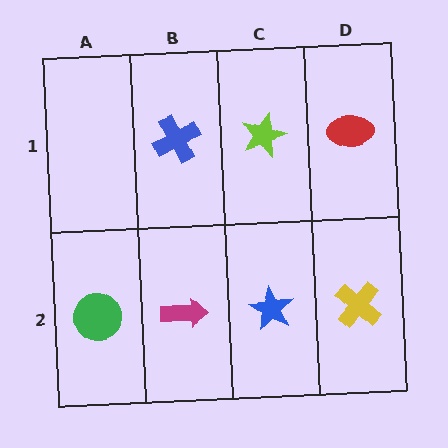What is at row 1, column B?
A blue cross.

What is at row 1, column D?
A red ellipse.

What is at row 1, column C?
A lime star.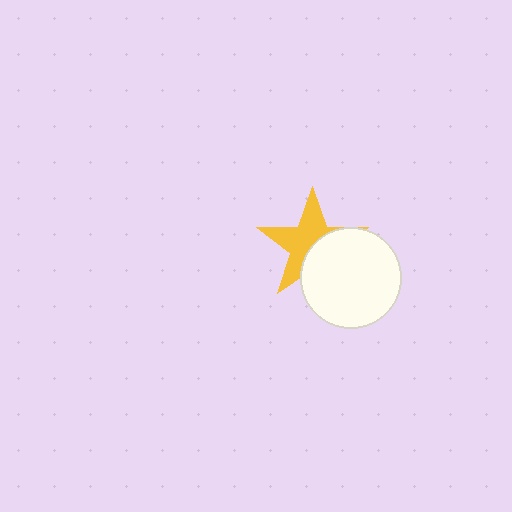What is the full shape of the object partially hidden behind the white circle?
The partially hidden object is a yellow star.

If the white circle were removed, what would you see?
You would see the complete yellow star.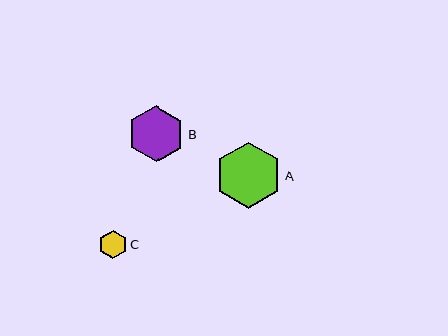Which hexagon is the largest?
Hexagon A is the largest with a size of approximately 66 pixels.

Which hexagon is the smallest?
Hexagon C is the smallest with a size of approximately 28 pixels.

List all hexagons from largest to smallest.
From largest to smallest: A, B, C.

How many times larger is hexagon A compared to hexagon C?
Hexagon A is approximately 2.4 times the size of hexagon C.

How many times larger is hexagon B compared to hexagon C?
Hexagon B is approximately 2.0 times the size of hexagon C.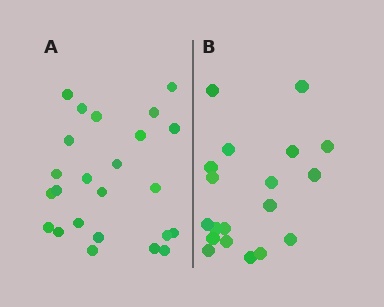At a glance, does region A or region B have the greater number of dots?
Region A (the left region) has more dots.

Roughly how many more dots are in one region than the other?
Region A has about 5 more dots than region B.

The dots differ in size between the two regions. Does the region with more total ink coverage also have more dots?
No. Region B has more total ink coverage because its dots are larger, but region A actually contains more individual dots. Total area can be misleading — the number of items is what matters here.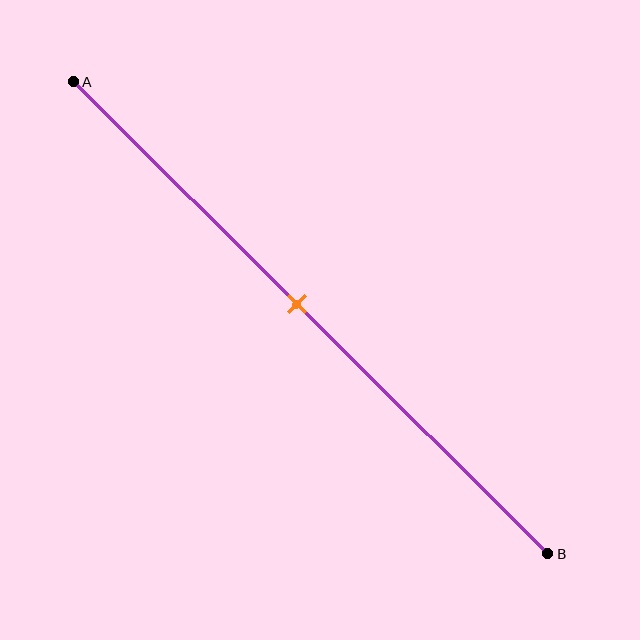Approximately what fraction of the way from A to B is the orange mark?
The orange mark is approximately 45% of the way from A to B.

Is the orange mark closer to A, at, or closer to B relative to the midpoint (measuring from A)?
The orange mark is approximately at the midpoint of segment AB.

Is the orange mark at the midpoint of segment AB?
Yes, the mark is approximately at the midpoint.